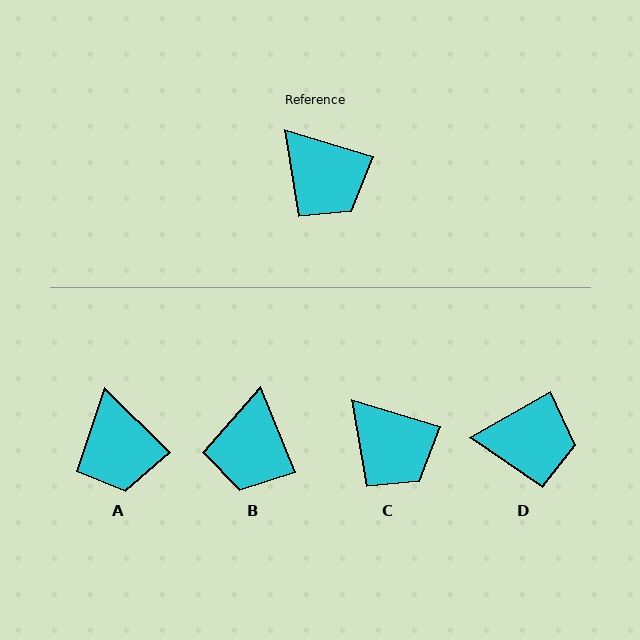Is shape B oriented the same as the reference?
No, it is off by about 51 degrees.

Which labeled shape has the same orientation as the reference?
C.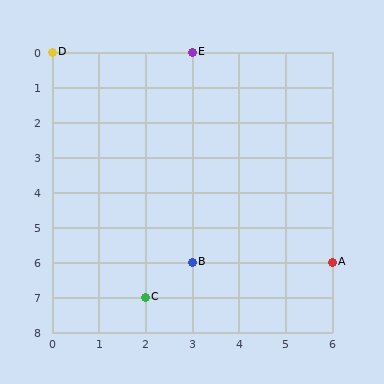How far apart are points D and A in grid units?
Points D and A are 6 columns and 6 rows apart (about 8.5 grid units diagonally).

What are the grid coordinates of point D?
Point D is at grid coordinates (0, 0).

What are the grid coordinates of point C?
Point C is at grid coordinates (2, 7).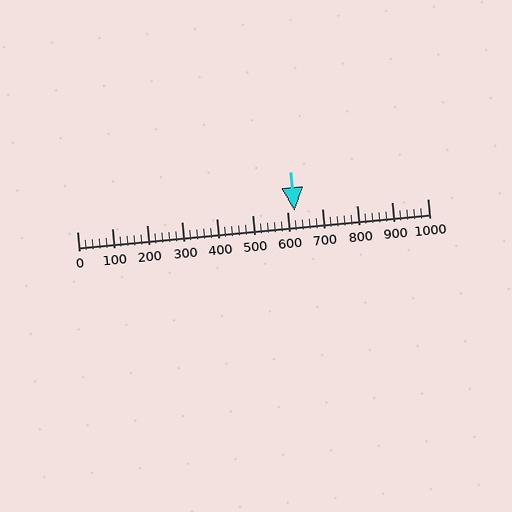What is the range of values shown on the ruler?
The ruler shows values from 0 to 1000.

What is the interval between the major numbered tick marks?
The major tick marks are spaced 100 units apart.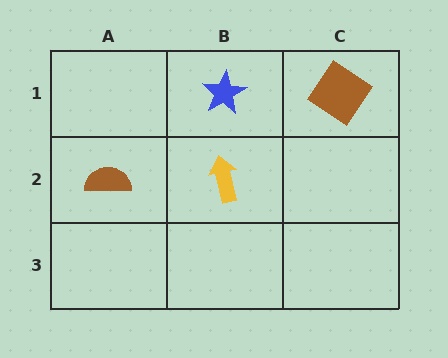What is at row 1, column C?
A brown diamond.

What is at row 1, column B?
A blue star.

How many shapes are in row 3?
0 shapes.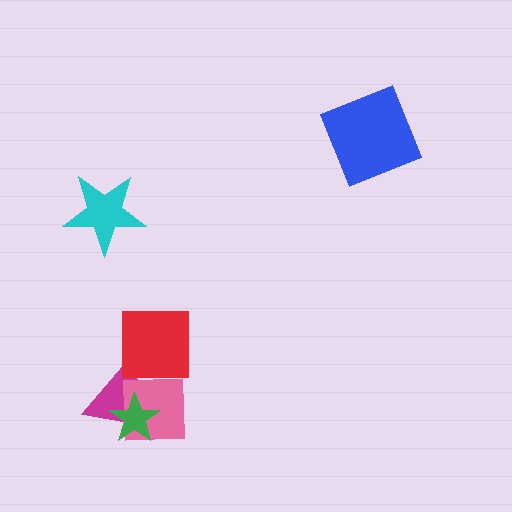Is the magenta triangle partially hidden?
Yes, it is partially covered by another shape.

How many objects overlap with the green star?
2 objects overlap with the green star.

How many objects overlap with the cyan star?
0 objects overlap with the cyan star.